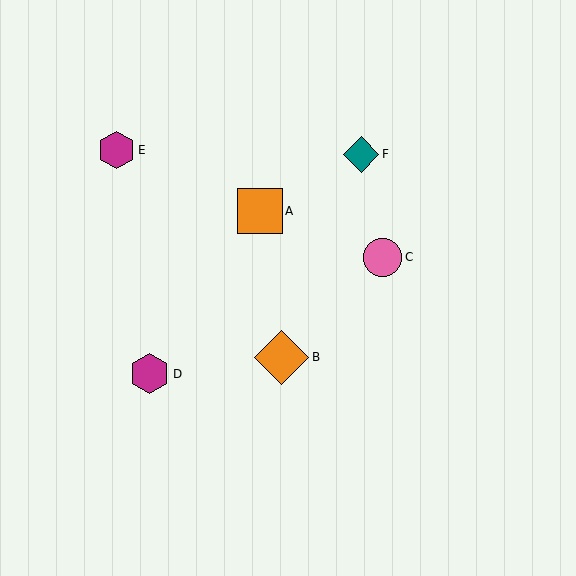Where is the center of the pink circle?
The center of the pink circle is at (383, 257).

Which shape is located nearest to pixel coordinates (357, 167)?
The teal diamond (labeled F) at (361, 154) is nearest to that location.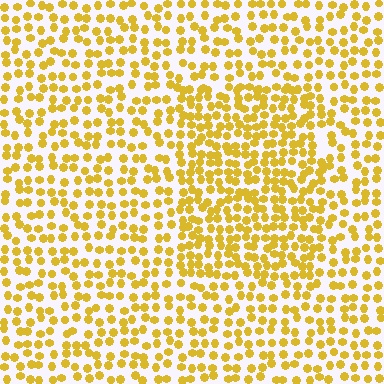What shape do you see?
I see a rectangle.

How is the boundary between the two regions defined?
The boundary is defined by a change in element density (approximately 1.6x ratio). All elements are the same color, size, and shape.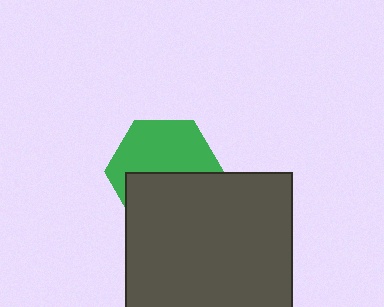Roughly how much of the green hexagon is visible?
About half of it is visible (roughly 54%).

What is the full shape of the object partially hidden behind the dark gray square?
The partially hidden object is a green hexagon.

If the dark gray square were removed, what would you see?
You would see the complete green hexagon.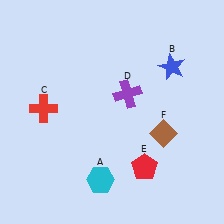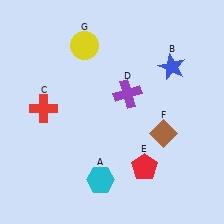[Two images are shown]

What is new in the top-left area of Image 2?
A yellow circle (G) was added in the top-left area of Image 2.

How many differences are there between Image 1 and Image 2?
There is 1 difference between the two images.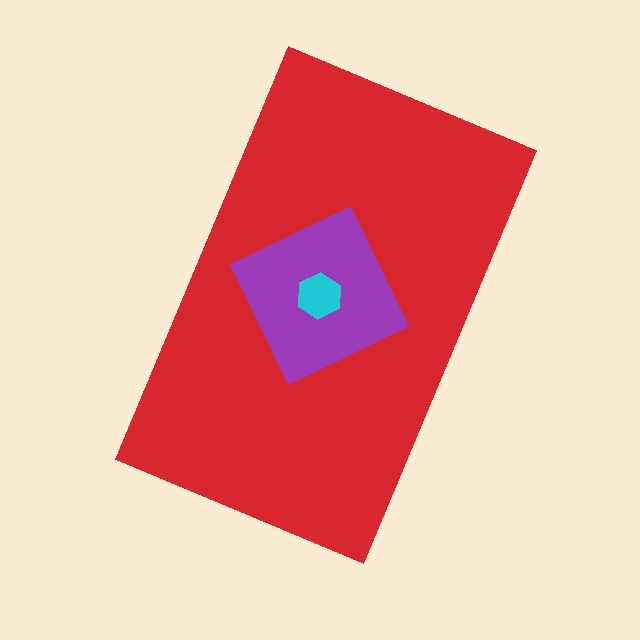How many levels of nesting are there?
3.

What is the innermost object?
The cyan hexagon.